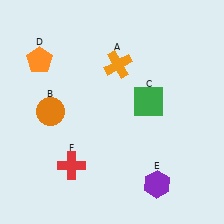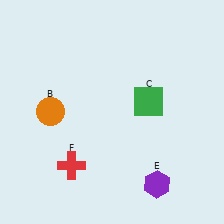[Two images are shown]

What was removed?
The orange cross (A), the orange pentagon (D) were removed in Image 2.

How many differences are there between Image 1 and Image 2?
There are 2 differences between the two images.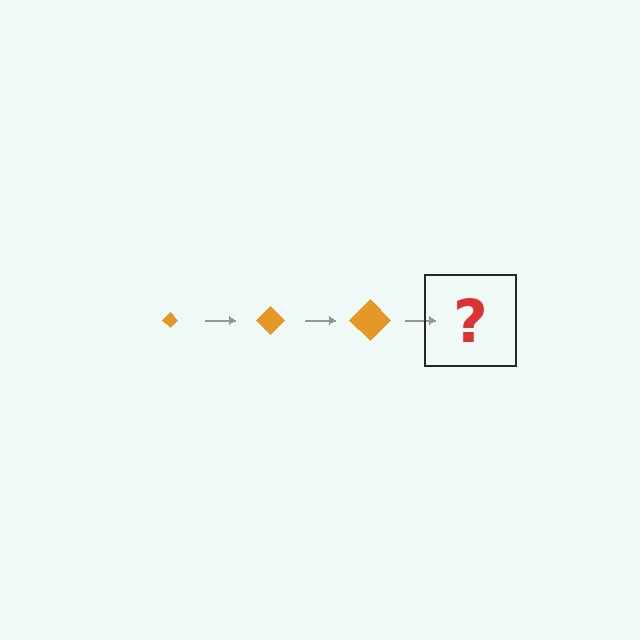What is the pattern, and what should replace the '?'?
The pattern is that the diamond gets progressively larger each step. The '?' should be an orange diamond, larger than the previous one.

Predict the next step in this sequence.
The next step is an orange diamond, larger than the previous one.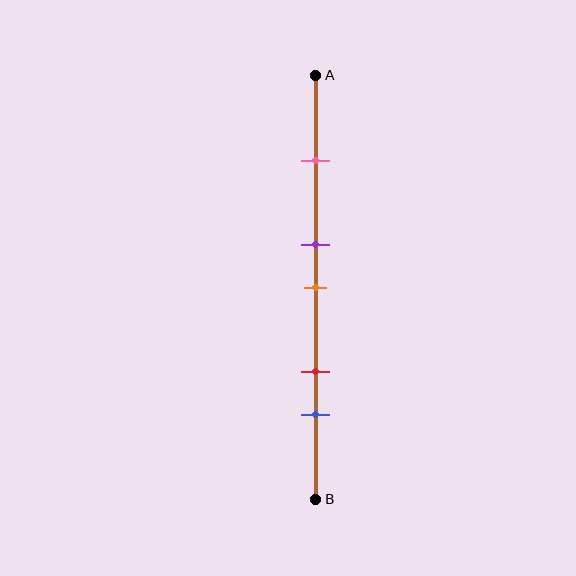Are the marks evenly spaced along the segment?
No, the marks are not evenly spaced.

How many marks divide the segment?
There are 5 marks dividing the segment.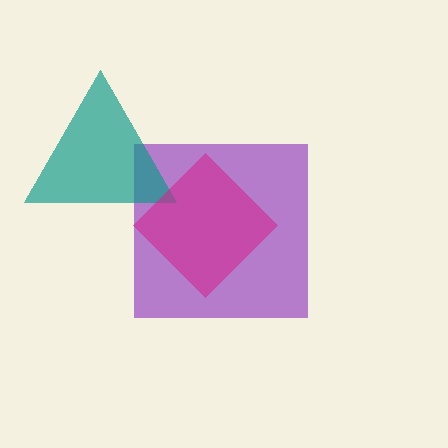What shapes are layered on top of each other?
The layered shapes are: a purple square, a teal triangle, a magenta diamond.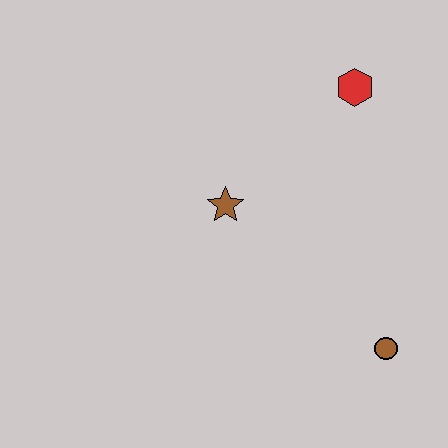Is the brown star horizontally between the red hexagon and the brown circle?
No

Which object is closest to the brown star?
The red hexagon is closest to the brown star.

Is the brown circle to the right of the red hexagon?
Yes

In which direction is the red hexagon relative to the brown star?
The red hexagon is to the right of the brown star.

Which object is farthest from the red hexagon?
The brown circle is farthest from the red hexagon.